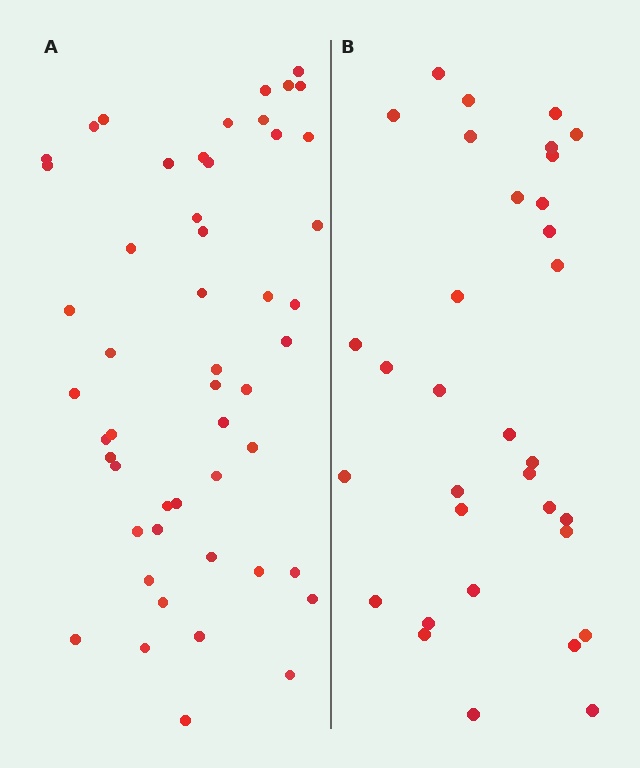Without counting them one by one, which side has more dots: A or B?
Region A (the left region) has more dots.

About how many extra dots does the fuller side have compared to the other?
Region A has approximately 20 more dots than region B.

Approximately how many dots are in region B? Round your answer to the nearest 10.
About 30 dots. (The exact count is 33, which rounds to 30.)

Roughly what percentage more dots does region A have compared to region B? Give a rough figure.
About 55% more.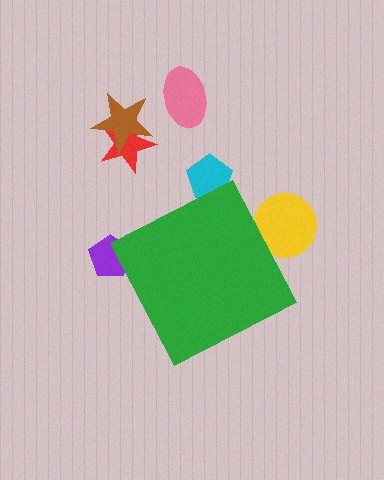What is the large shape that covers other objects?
A green diamond.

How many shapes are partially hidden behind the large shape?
3 shapes are partially hidden.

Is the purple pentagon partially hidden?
Yes, the purple pentagon is partially hidden behind the green diamond.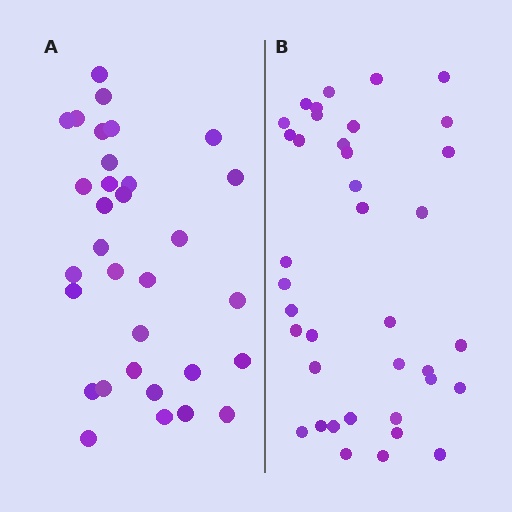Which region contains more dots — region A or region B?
Region B (the right region) has more dots.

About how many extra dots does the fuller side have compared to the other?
Region B has about 6 more dots than region A.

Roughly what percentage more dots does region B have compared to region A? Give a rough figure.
About 20% more.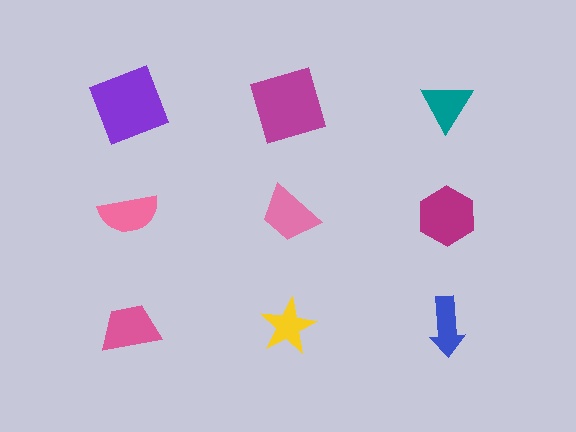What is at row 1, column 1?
A purple square.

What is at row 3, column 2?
A yellow star.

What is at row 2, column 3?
A magenta hexagon.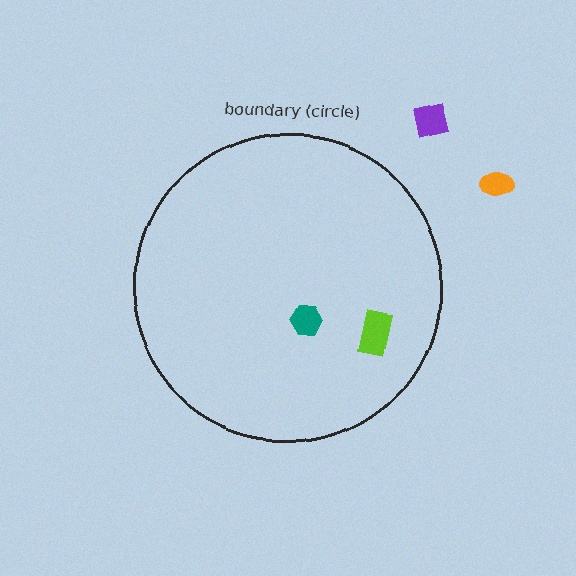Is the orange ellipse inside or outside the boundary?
Outside.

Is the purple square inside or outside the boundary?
Outside.